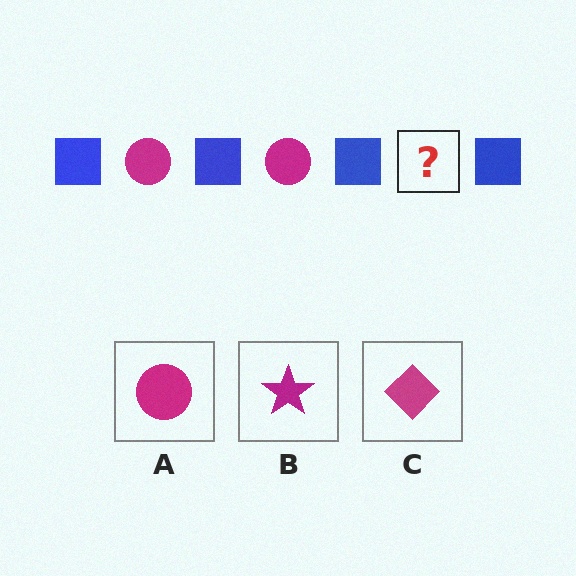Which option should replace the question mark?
Option A.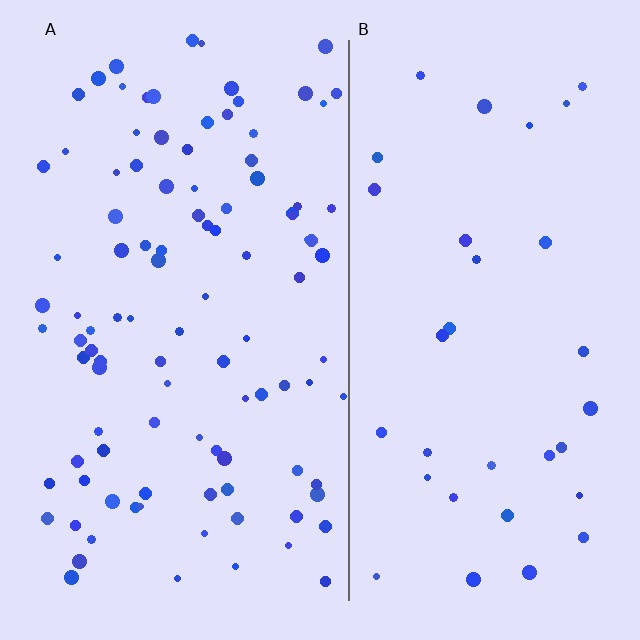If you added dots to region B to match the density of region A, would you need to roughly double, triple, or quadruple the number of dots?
Approximately triple.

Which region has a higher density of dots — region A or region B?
A (the left).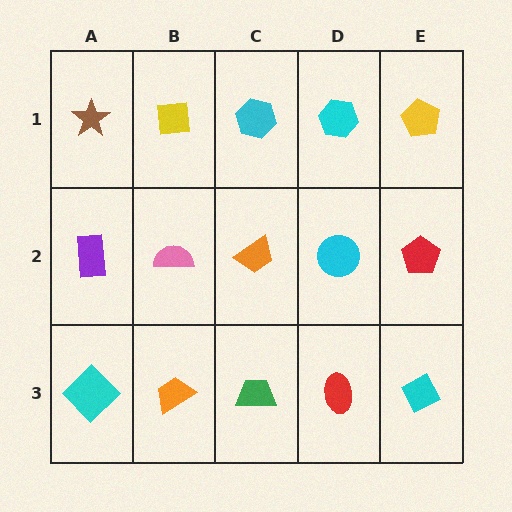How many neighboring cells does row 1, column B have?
3.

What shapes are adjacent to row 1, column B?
A pink semicircle (row 2, column B), a brown star (row 1, column A), a cyan hexagon (row 1, column C).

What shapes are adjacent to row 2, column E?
A yellow pentagon (row 1, column E), a cyan diamond (row 3, column E), a cyan circle (row 2, column D).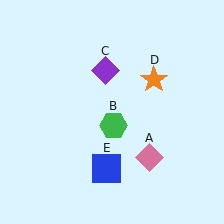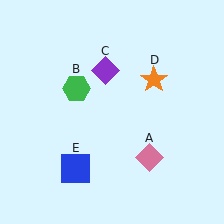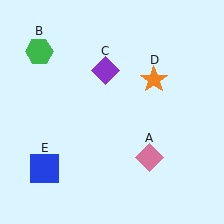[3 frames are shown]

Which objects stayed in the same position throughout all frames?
Pink diamond (object A) and purple diamond (object C) and orange star (object D) remained stationary.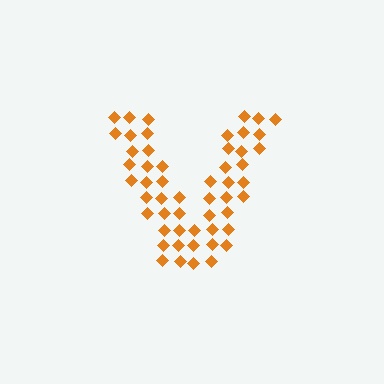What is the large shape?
The large shape is the letter V.